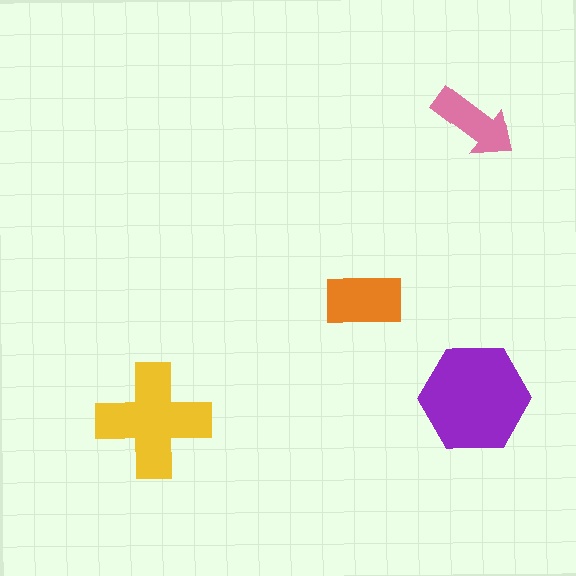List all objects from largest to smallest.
The purple hexagon, the yellow cross, the orange rectangle, the pink arrow.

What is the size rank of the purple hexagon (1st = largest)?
1st.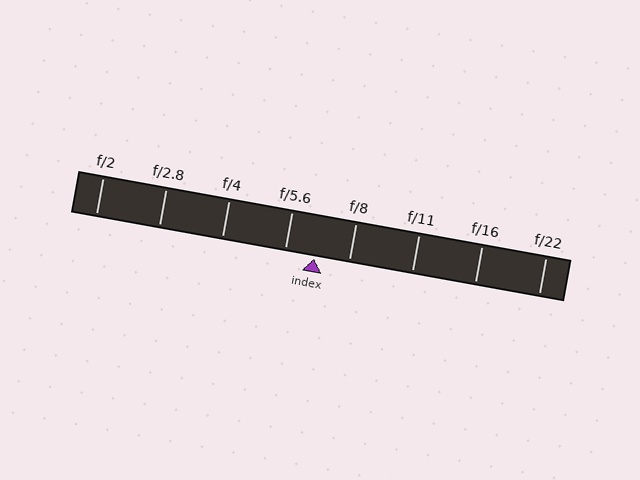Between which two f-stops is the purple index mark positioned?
The index mark is between f/5.6 and f/8.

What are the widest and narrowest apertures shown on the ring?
The widest aperture shown is f/2 and the narrowest is f/22.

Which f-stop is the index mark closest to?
The index mark is closest to f/5.6.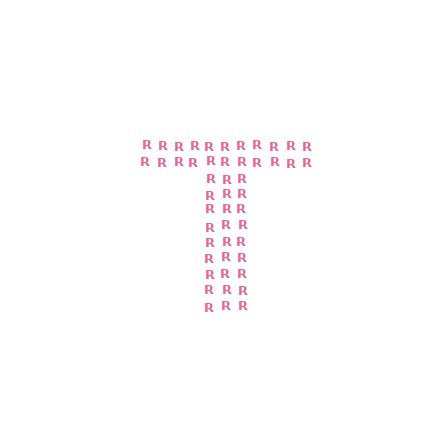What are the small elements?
The small elements are letter R's.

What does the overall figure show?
The overall figure shows the letter T.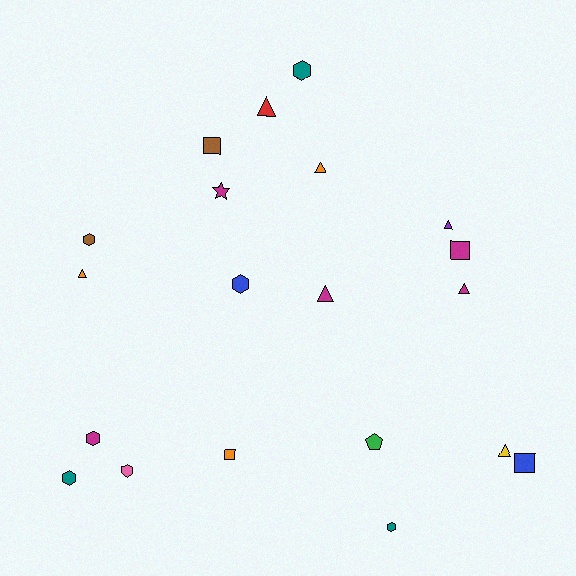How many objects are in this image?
There are 20 objects.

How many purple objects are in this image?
There is 1 purple object.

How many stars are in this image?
There is 1 star.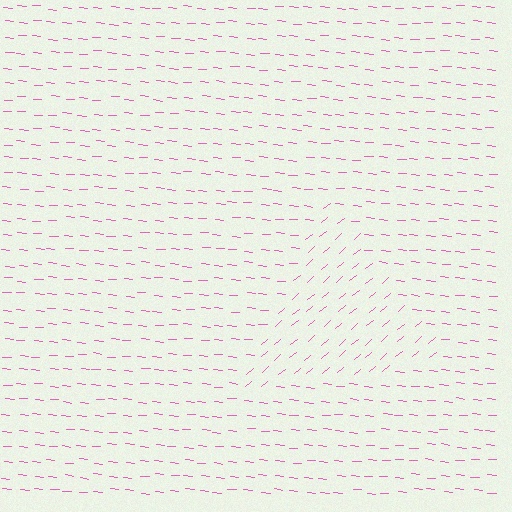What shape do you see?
I see a triangle.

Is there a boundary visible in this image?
Yes, there is a texture boundary formed by a change in line orientation.